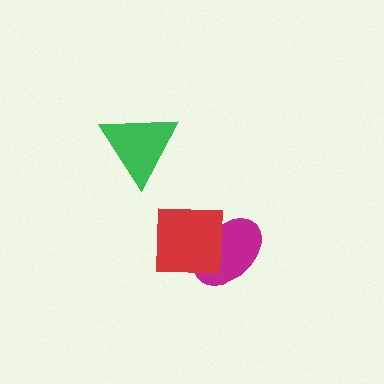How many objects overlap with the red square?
1 object overlaps with the red square.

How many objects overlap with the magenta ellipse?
1 object overlaps with the magenta ellipse.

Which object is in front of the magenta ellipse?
The red square is in front of the magenta ellipse.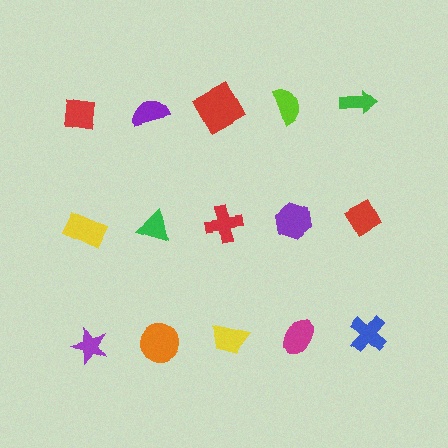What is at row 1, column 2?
A purple semicircle.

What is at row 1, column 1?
A red square.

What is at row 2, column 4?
A purple hexagon.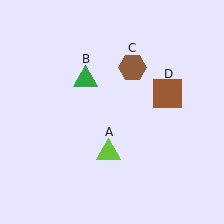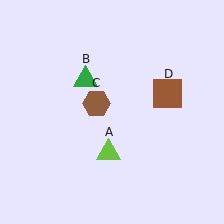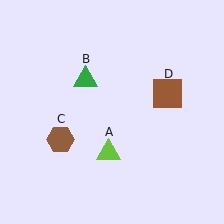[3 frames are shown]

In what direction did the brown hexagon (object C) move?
The brown hexagon (object C) moved down and to the left.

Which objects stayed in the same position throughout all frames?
Lime triangle (object A) and green triangle (object B) and brown square (object D) remained stationary.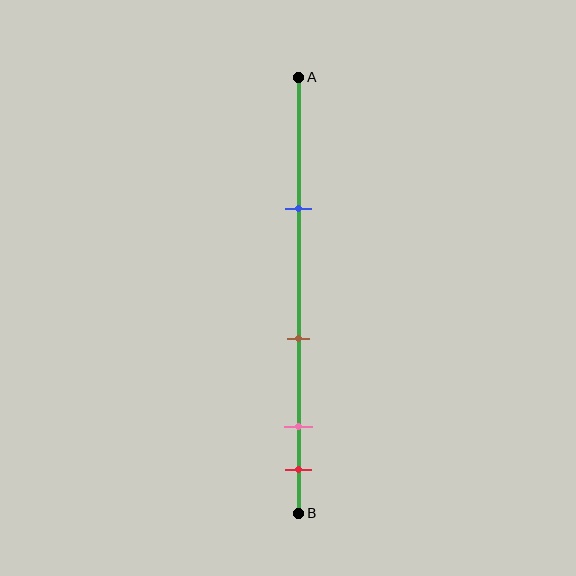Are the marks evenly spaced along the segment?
No, the marks are not evenly spaced.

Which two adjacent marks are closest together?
The pink and red marks are the closest adjacent pair.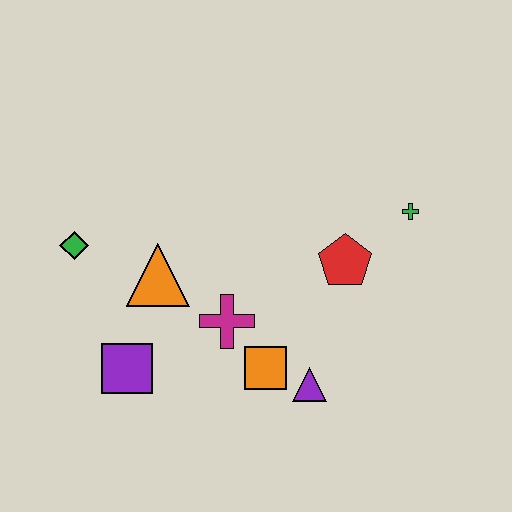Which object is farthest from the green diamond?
The green cross is farthest from the green diamond.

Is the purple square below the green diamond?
Yes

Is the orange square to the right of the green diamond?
Yes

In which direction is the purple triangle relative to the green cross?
The purple triangle is below the green cross.